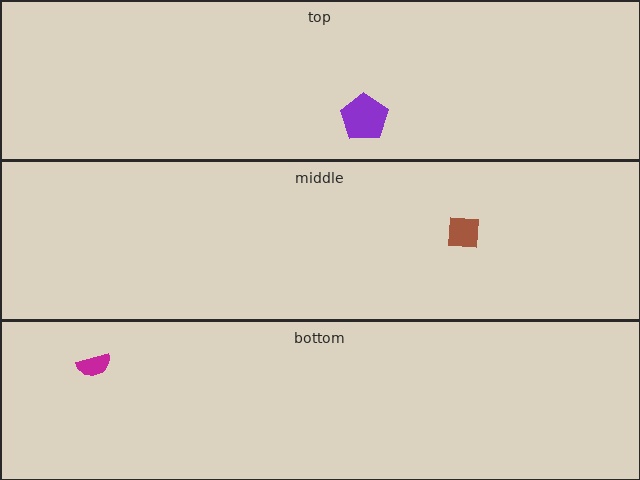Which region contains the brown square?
The middle region.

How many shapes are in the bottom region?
1.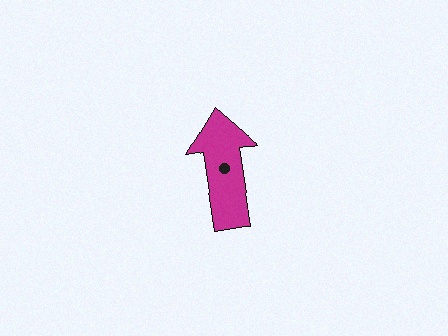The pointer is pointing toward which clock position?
Roughly 12 o'clock.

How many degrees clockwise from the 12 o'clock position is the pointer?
Approximately 351 degrees.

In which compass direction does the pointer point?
North.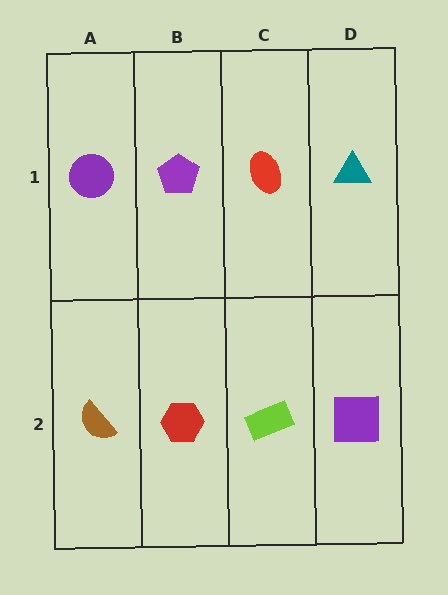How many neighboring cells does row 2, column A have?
2.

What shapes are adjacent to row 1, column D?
A purple square (row 2, column D), a red ellipse (row 1, column C).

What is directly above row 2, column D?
A teal triangle.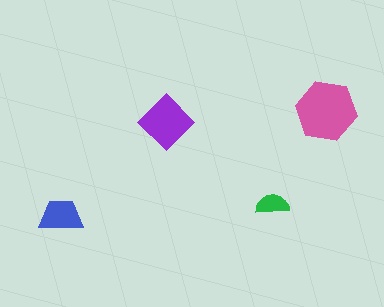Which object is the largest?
The pink hexagon.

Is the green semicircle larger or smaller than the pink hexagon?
Smaller.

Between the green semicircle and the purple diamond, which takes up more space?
The purple diamond.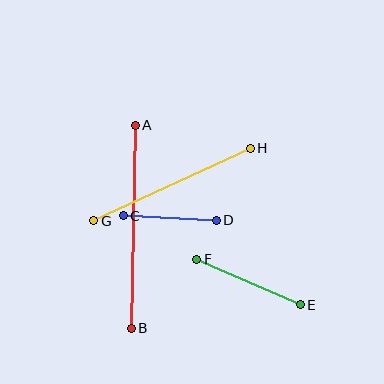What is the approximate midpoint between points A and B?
The midpoint is at approximately (133, 227) pixels.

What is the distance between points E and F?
The distance is approximately 113 pixels.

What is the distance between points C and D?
The distance is approximately 93 pixels.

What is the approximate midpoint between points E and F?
The midpoint is at approximately (249, 282) pixels.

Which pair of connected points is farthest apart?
Points A and B are farthest apart.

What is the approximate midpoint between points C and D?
The midpoint is at approximately (170, 218) pixels.